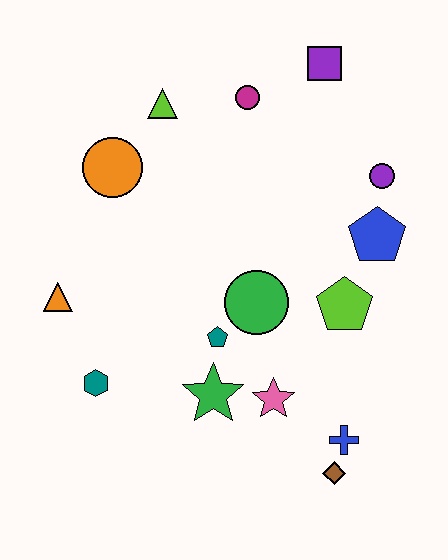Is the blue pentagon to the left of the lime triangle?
No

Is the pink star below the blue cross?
No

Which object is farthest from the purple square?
The brown diamond is farthest from the purple square.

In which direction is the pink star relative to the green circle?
The pink star is below the green circle.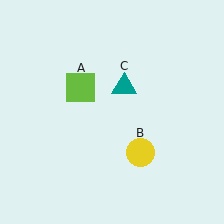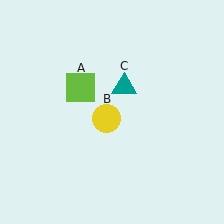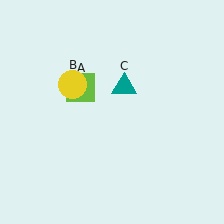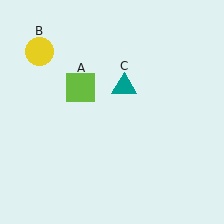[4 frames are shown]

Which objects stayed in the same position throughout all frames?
Lime square (object A) and teal triangle (object C) remained stationary.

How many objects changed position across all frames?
1 object changed position: yellow circle (object B).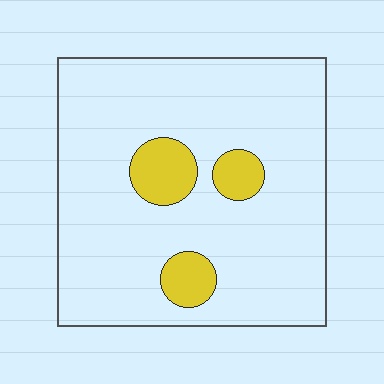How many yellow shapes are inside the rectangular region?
3.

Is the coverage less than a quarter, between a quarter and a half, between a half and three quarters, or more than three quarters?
Less than a quarter.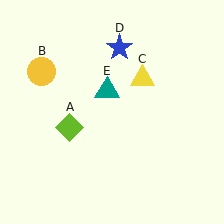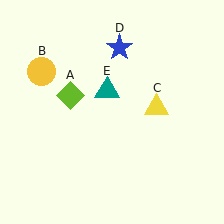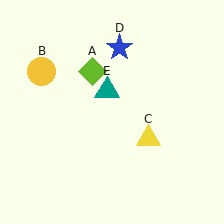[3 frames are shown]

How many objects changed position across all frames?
2 objects changed position: lime diamond (object A), yellow triangle (object C).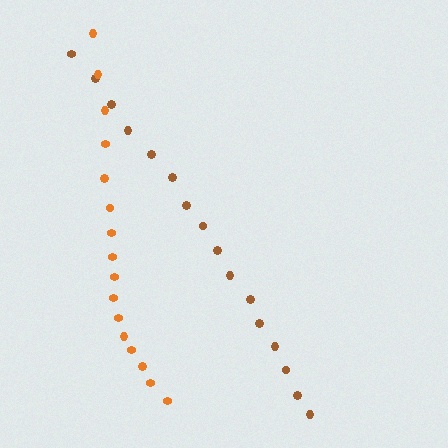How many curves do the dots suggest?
There are 2 distinct paths.